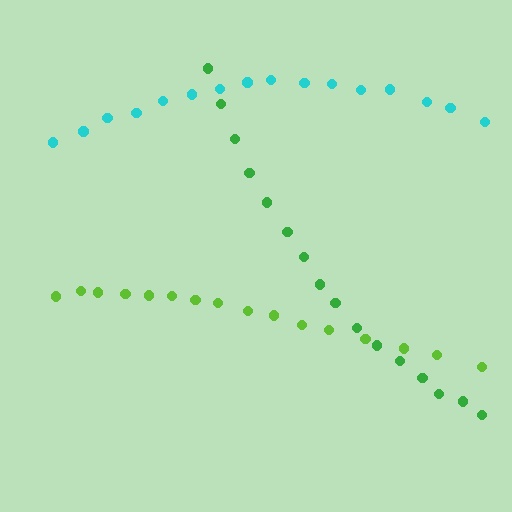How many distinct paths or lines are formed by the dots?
There are 3 distinct paths.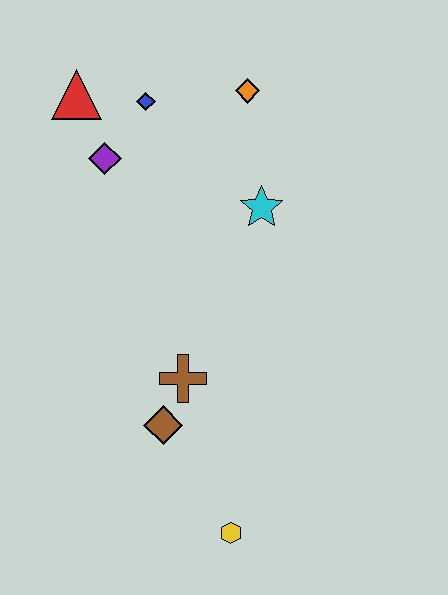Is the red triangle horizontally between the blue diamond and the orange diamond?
No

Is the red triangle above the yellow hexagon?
Yes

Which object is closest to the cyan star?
The orange diamond is closest to the cyan star.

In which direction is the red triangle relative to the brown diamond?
The red triangle is above the brown diamond.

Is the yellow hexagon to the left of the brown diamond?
No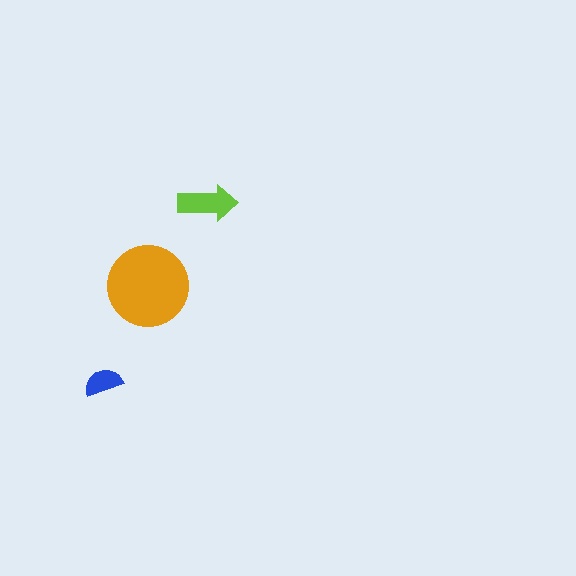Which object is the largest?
The orange circle.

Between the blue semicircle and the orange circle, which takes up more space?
The orange circle.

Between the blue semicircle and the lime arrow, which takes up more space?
The lime arrow.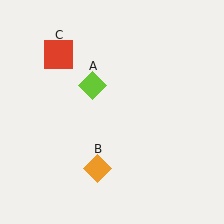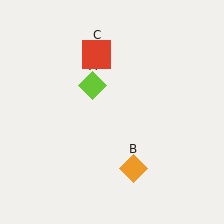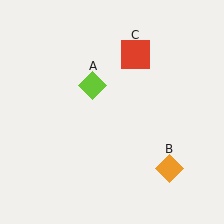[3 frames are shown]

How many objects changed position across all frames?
2 objects changed position: orange diamond (object B), red square (object C).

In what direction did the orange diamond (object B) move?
The orange diamond (object B) moved right.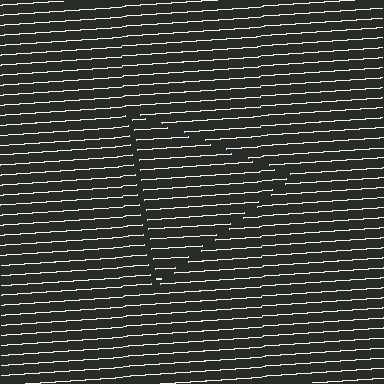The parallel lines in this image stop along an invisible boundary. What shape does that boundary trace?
An illusory triangle. The interior of the shape contains the same grating, shifted by half a period — the contour is defined by the phase discontinuity where line-ends from the inner and outer gratings abut.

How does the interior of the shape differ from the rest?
The interior of the shape contains the same grating, shifted by half a period — the contour is defined by the phase discontinuity where line-ends from the inner and outer gratings abut.